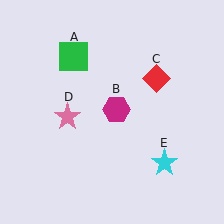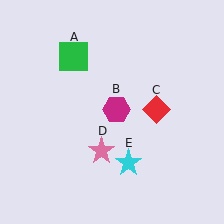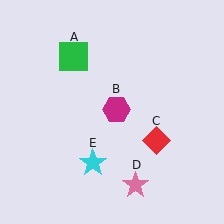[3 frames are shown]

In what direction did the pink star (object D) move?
The pink star (object D) moved down and to the right.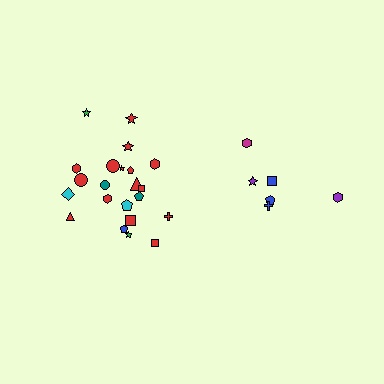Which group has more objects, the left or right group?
The left group.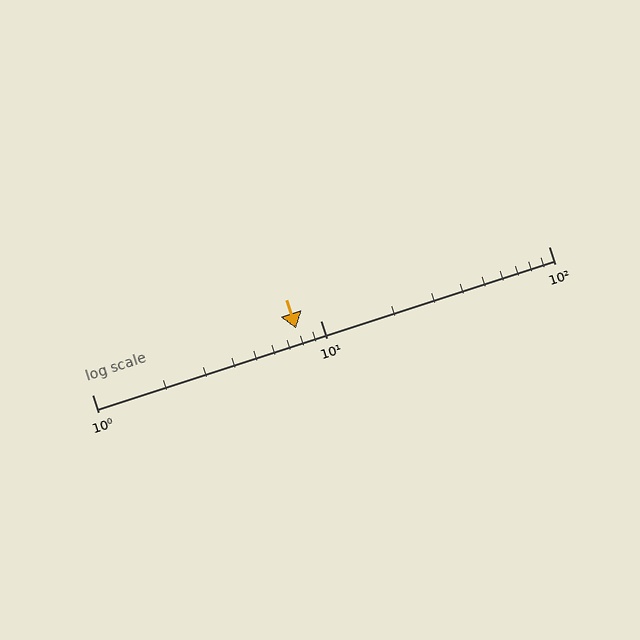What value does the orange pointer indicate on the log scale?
The pointer indicates approximately 7.8.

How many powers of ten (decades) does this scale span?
The scale spans 2 decades, from 1 to 100.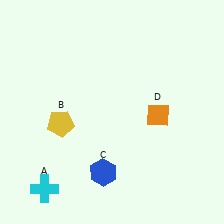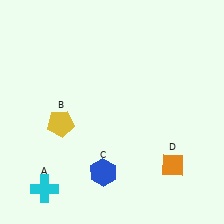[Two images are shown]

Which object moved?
The orange diamond (D) moved down.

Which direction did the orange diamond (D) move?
The orange diamond (D) moved down.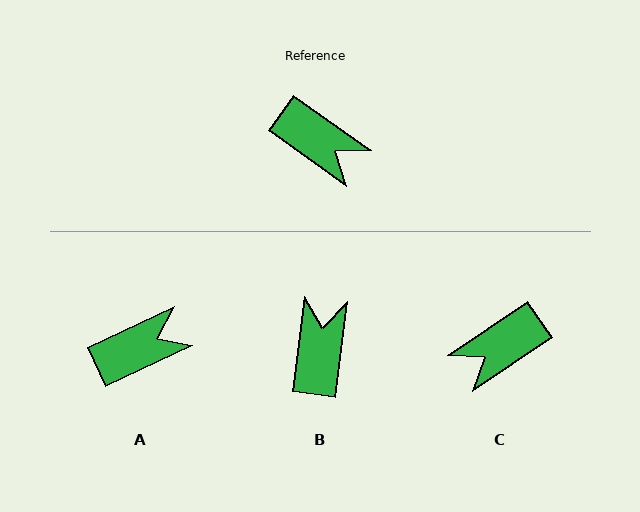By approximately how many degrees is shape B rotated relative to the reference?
Approximately 118 degrees counter-clockwise.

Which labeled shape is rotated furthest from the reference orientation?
B, about 118 degrees away.